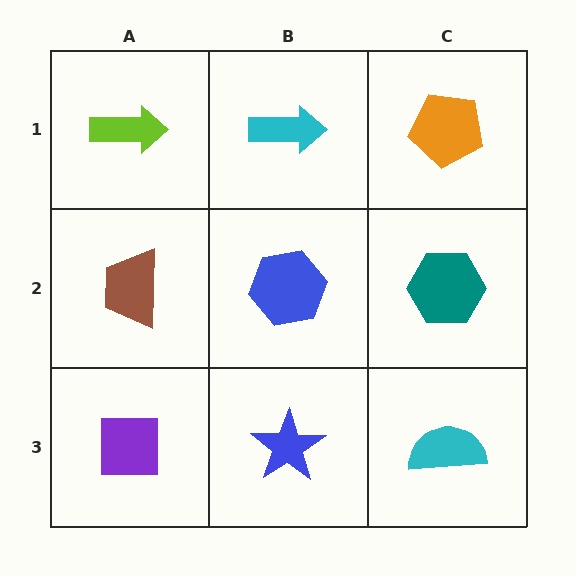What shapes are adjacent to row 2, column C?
An orange pentagon (row 1, column C), a cyan semicircle (row 3, column C), a blue hexagon (row 2, column B).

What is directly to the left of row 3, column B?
A purple square.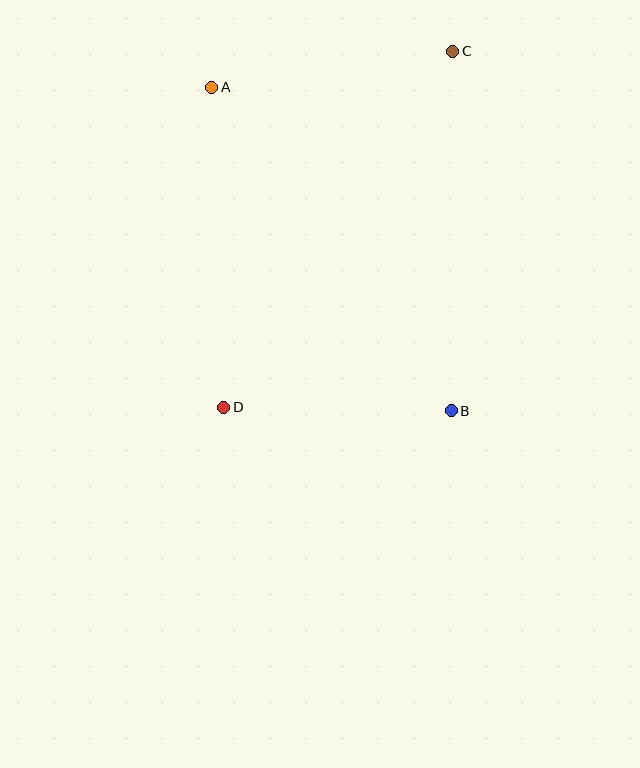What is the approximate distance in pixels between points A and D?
The distance between A and D is approximately 321 pixels.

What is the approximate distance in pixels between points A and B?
The distance between A and B is approximately 402 pixels.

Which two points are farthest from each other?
Points C and D are farthest from each other.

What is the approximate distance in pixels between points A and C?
The distance between A and C is approximately 244 pixels.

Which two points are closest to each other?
Points B and D are closest to each other.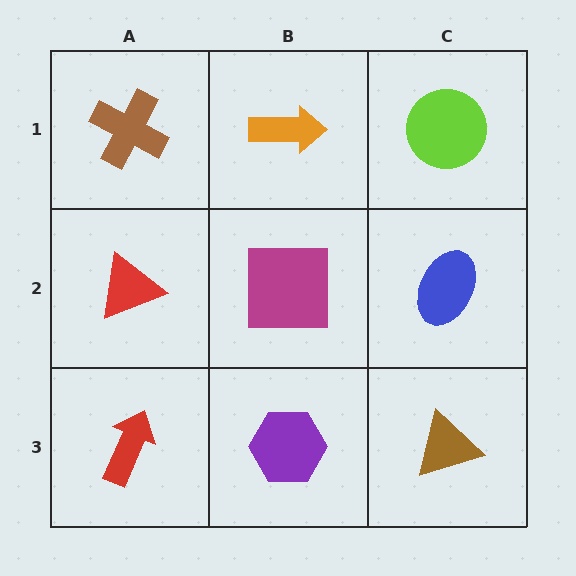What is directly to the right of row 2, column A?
A magenta square.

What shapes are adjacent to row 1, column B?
A magenta square (row 2, column B), a brown cross (row 1, column A), a lime circle (row 1, column C).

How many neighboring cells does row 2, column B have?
4.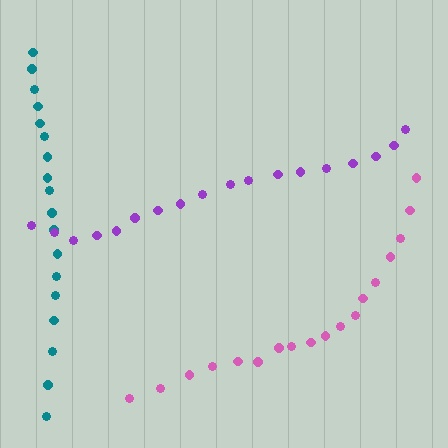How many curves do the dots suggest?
There are 3 distinct paths.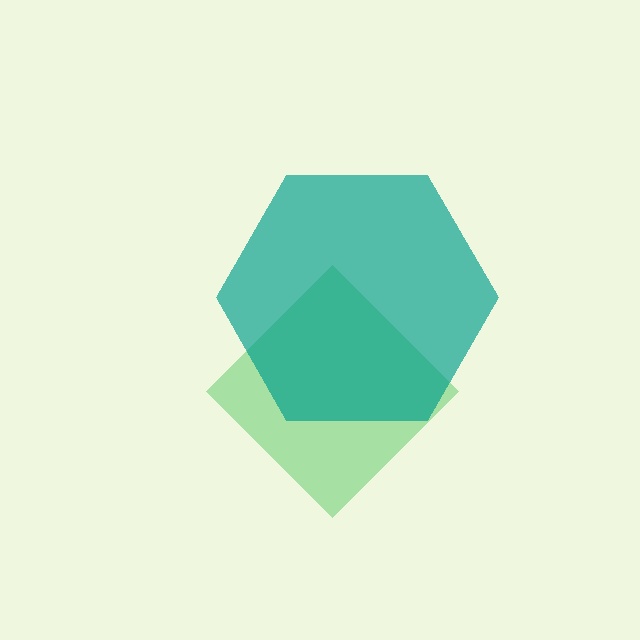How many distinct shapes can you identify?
There are 2 distinct shapes: a green diamond, a teal hexagon.